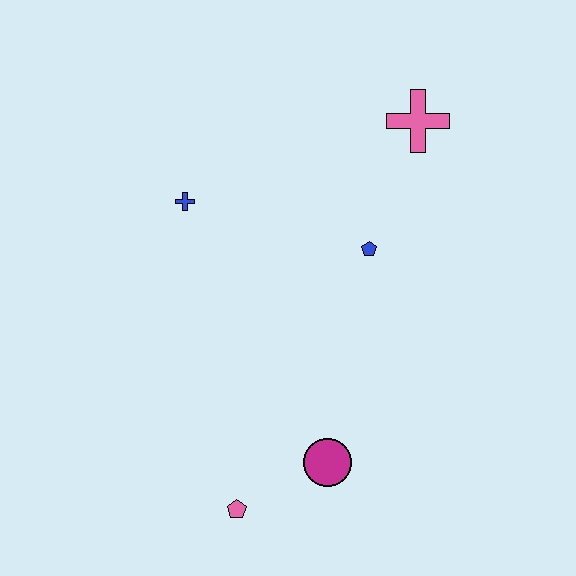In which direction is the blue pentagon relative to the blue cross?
The blue pentagon is to the right of the blue cross.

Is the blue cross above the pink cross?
No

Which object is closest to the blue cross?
The blue pentagon is closest to the blue cross.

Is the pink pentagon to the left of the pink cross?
Yes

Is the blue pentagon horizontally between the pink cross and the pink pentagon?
Yes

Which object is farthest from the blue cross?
The pink pentagon is farthest from the blue cross.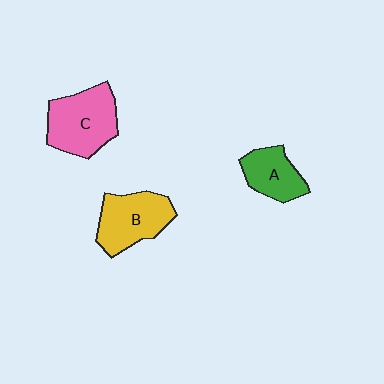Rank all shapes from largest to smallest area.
From largest to smallest: C (pink), B (yellow), A (green).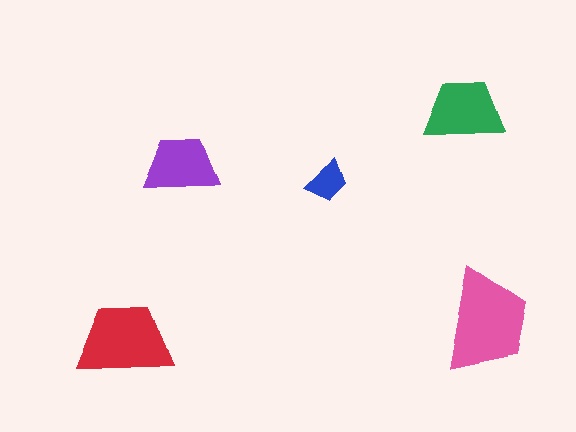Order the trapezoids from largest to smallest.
the pink one, the red one, the green one, the purple one, the blue one.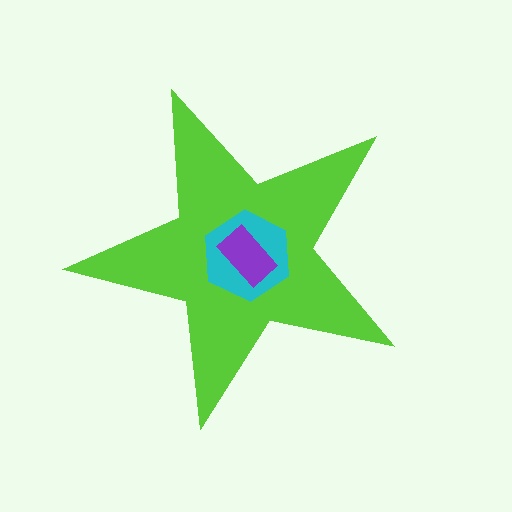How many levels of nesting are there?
3.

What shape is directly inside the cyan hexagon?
The purple rectangle.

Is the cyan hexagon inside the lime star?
Yes.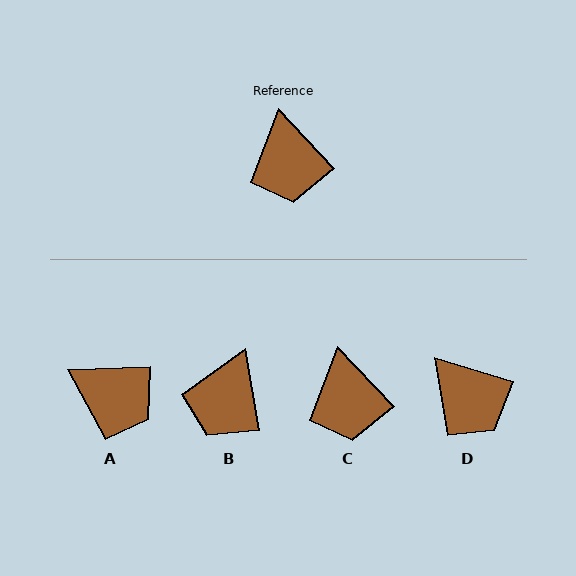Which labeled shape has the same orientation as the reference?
C.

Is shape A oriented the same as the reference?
No, it is off by about 49 degrees.